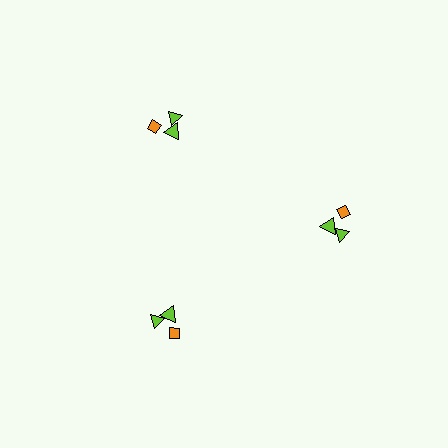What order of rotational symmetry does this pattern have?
This pattern has 3-fold rotational symmetry.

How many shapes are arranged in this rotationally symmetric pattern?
There are 9 shapes, arranged in 3 groups of 3.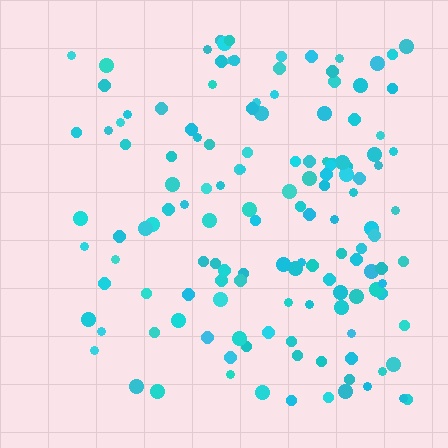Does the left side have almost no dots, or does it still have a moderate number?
Still a moderate number, just noticeably fewer than the right.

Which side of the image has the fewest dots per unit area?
The left.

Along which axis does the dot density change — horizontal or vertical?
Horizontal.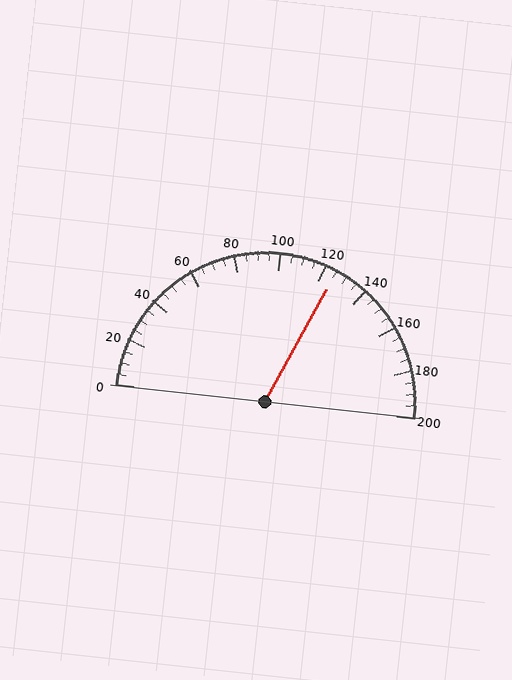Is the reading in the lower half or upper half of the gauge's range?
The reading is in the upper half of the range (0 to 200).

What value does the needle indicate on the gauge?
The needle indicates approximately 125.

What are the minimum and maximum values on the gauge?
The gauge ranges from 0 to 200.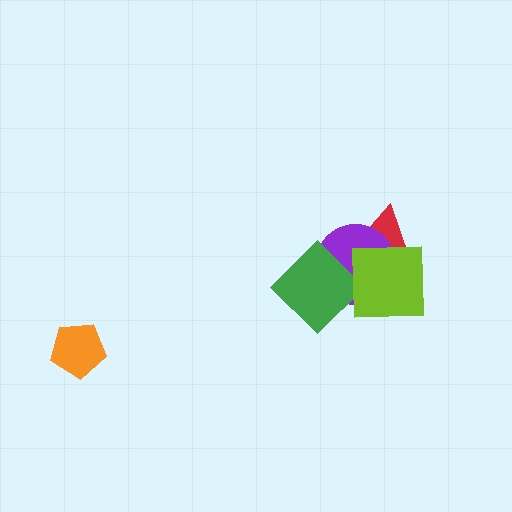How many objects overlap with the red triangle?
3 objects overlap with the red triangle.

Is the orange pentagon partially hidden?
No, no other shape covers it.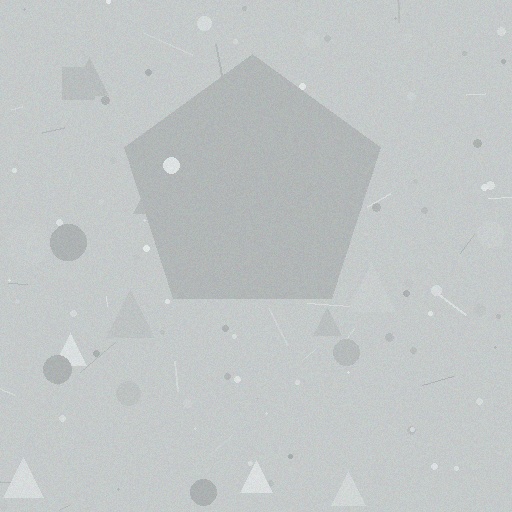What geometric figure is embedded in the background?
A pentagon is embedded in the background.